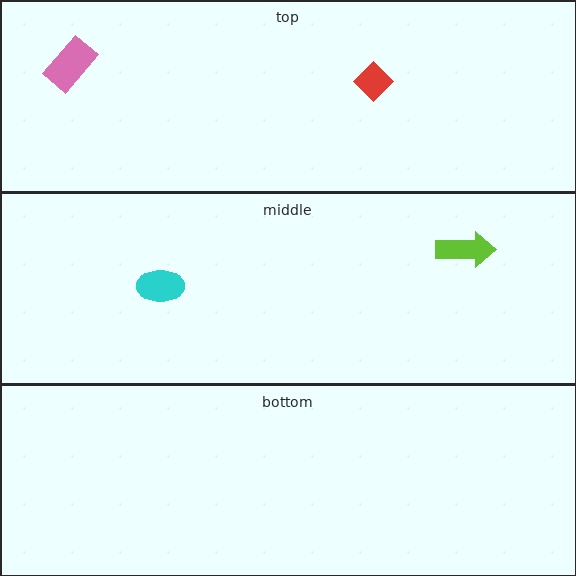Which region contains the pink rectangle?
The top region.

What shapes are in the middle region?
The lime arrow, the cyan ellipse.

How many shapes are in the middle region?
2.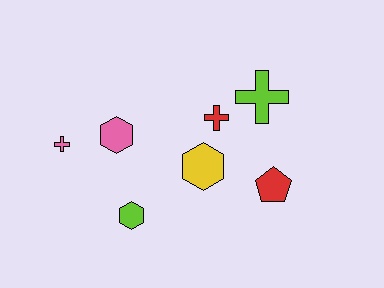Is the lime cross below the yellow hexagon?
No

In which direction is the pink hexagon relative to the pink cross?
The pink hexagon is to the right of the pink cross.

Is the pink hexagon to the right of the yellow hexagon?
No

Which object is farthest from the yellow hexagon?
The pink cross is farthest from the yellow hexagon.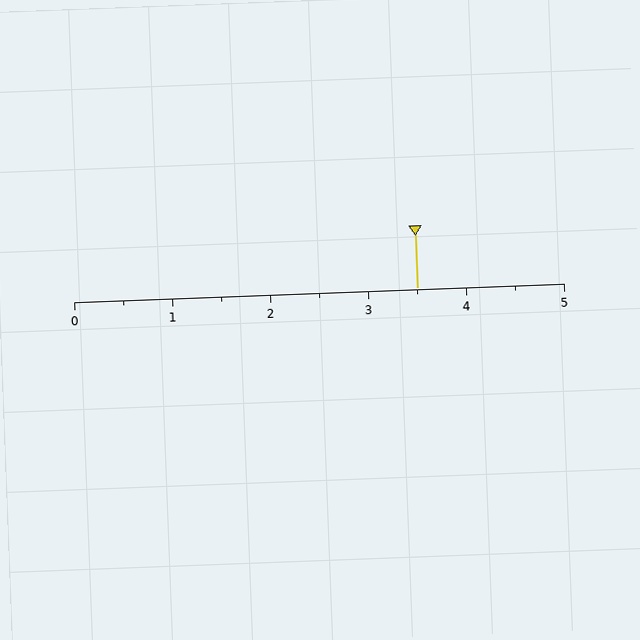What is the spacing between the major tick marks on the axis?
The major ticks are spaced 1 apart.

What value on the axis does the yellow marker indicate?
The marker indicates approximately 3.5.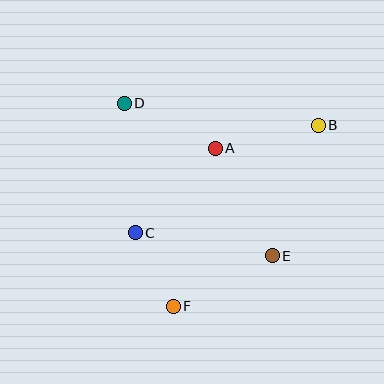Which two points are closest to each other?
Points C and F are closest to each other.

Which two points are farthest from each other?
Points B and F are farthest from each other.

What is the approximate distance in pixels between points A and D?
The distance between A and D is approximately 101 pixels.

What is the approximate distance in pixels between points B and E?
The distance between B and E is approximately 138 pixels.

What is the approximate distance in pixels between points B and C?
The distance between B and C is approximately 213 pixels.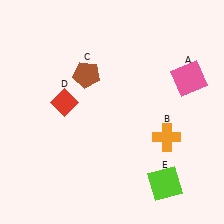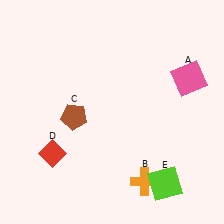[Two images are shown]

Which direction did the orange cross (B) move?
The orange cross (B) moved down.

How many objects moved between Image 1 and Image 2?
3 objects moved between the two images.